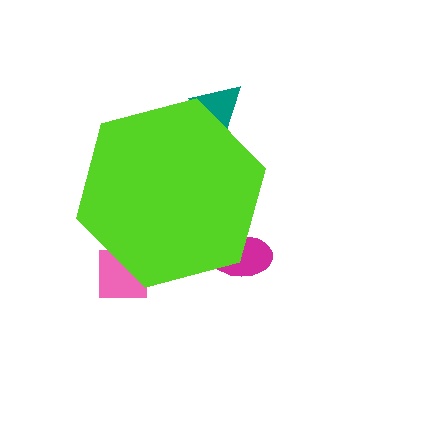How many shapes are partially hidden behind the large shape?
3 shapes are partially hidden.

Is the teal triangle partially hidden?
Yes, the teal triangle is partially hidden behind the lime hexagon.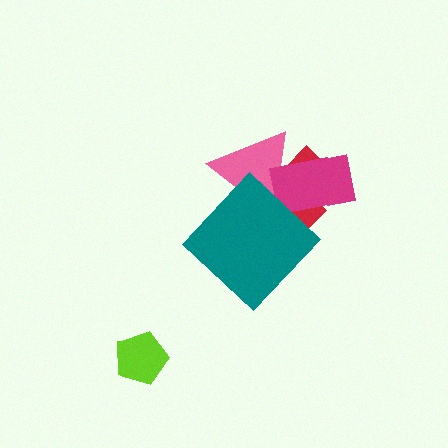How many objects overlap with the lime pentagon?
0 objects overlap with the lime pentagon.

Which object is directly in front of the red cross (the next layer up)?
The pink triangle is directly in front of the red cross.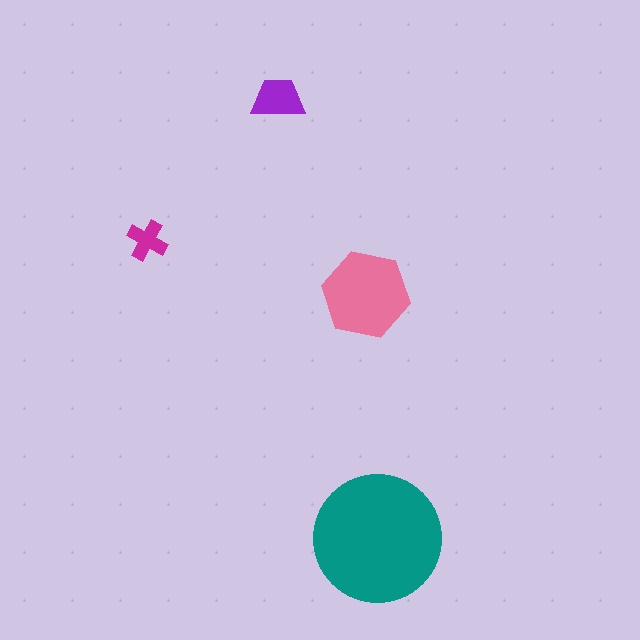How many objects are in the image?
There are 4 objects in the image.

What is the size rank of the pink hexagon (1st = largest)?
2nd.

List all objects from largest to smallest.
The teal circle, the pink hexagon, the purple trapezoid, the magenta cross.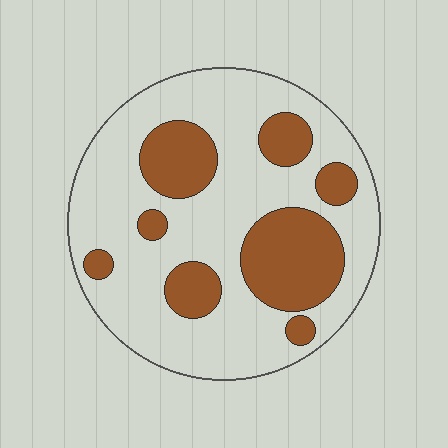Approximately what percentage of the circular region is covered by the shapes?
Approximately 30%.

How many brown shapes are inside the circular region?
8.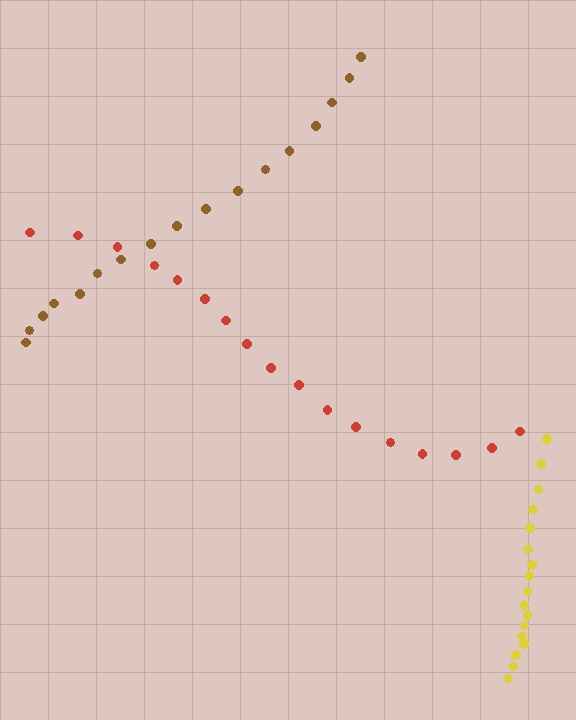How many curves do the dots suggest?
There are 3 distinct paths.